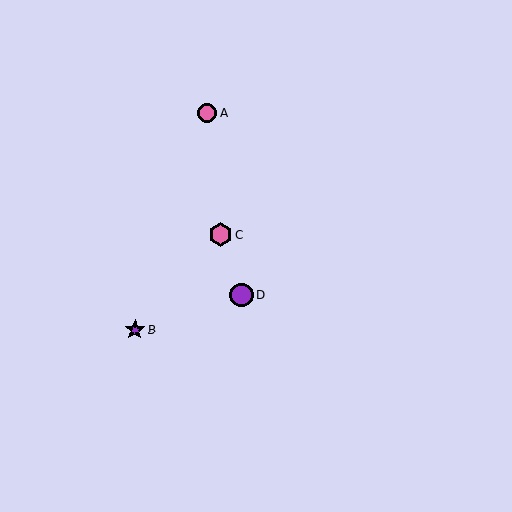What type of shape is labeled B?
Shape B is a purple star.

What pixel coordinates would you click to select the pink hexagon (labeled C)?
Click at (221, 234) to select the pink hexagon C.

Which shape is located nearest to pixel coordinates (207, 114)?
The pink circle (labeled A) at (207, 113) is nearest to that location.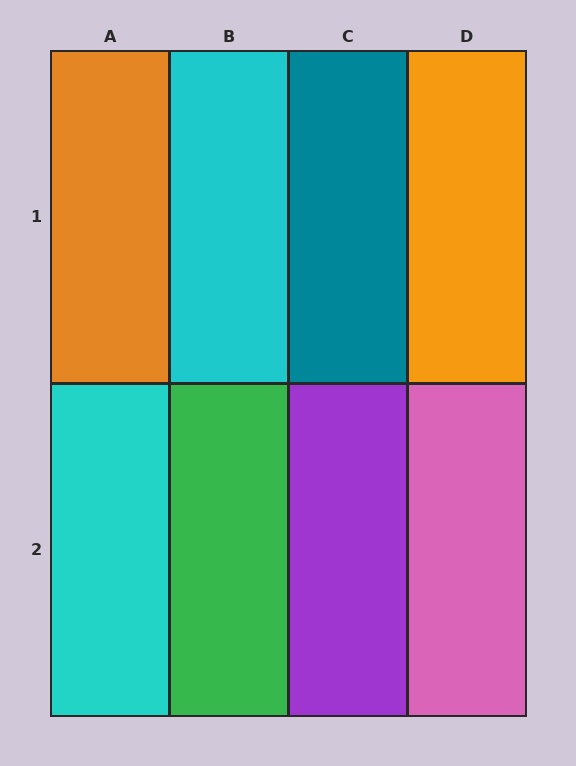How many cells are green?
1 cell is green.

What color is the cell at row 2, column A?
Cyan.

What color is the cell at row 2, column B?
Green.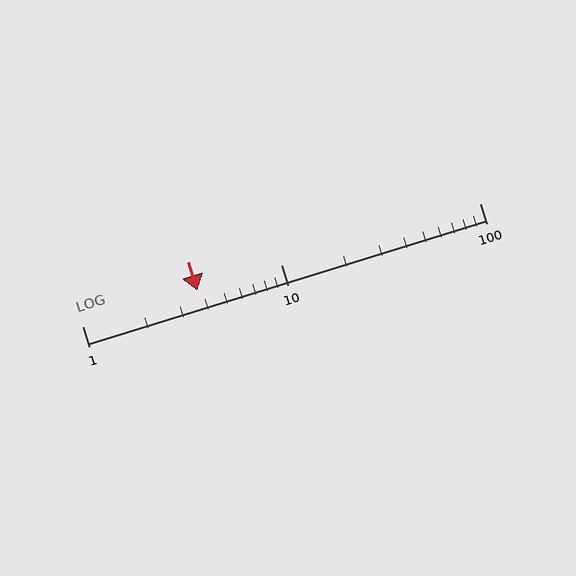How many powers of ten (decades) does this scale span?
The scale spans 2 decades, from 1 to 100.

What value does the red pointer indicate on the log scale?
The pointer indicates approximately 3.8.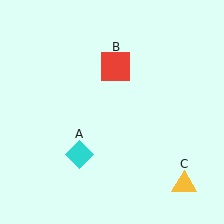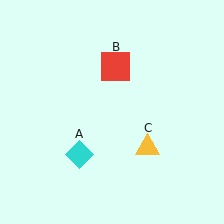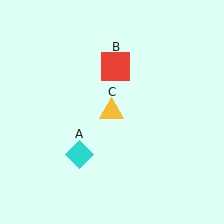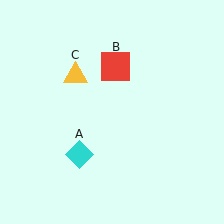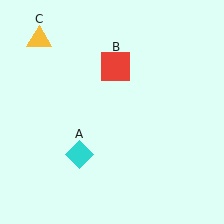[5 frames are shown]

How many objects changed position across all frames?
1 object changed position: yellow triangle (object C).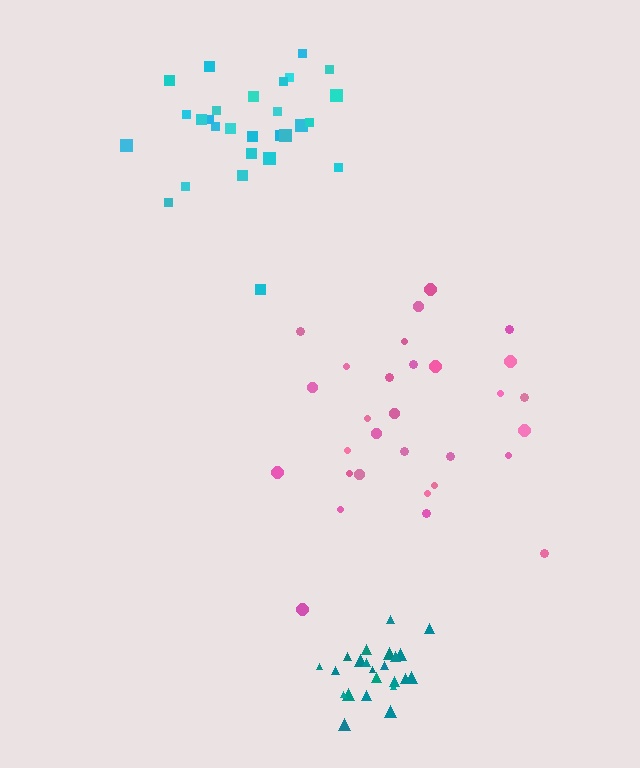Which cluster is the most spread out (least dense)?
Pink.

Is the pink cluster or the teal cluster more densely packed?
Teal.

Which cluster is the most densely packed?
Teal.